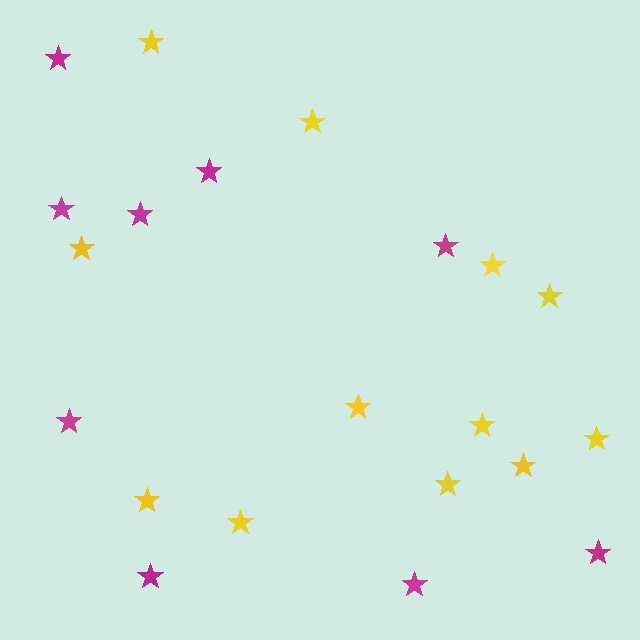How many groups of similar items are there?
There are 2 groups: one group of yellow stars (12) and one group of magenta stars (9).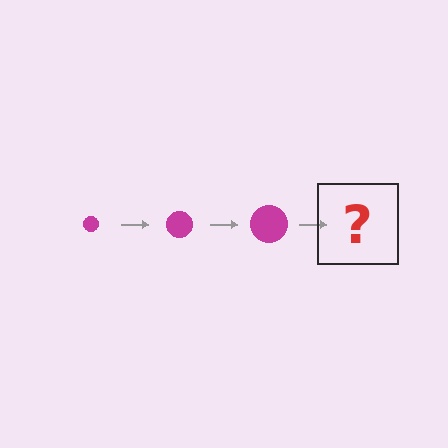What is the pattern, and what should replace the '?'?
The pattern is that the circle gets progressively larger each step. The '?' should be a magenta circle, larger than the previous one.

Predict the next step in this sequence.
The next step is a magenta circle, larger than the previous one.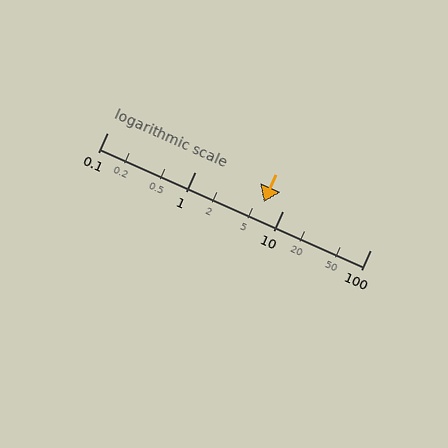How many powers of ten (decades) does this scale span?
The scale spans 3 decades, from 0.1 to 100.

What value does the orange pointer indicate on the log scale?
The pointer indicates approximately 6.1.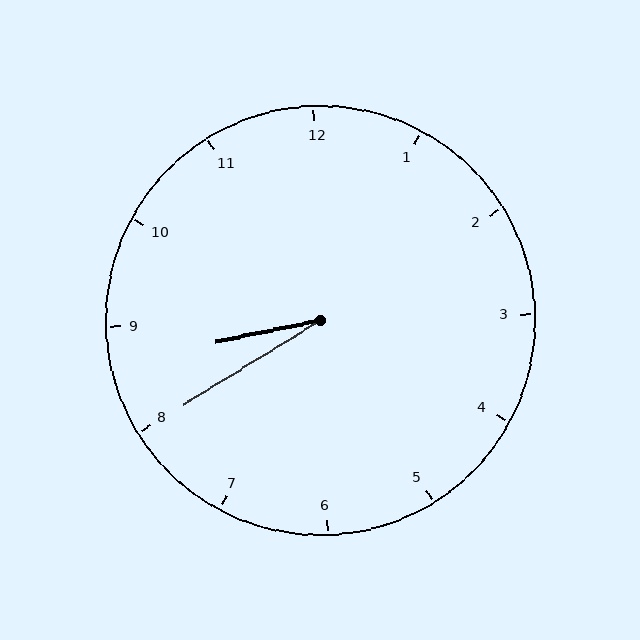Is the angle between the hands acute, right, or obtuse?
It is acute.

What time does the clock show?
8:40.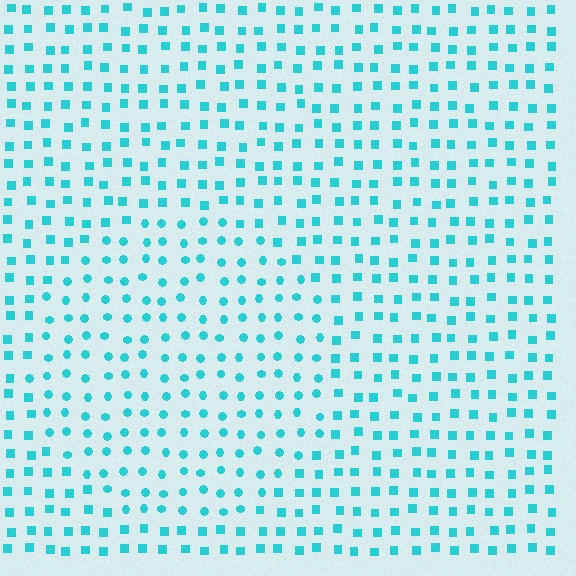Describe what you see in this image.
The image is filled with small cyan elements arranged in a uniform grid. A circle-shaped region contains circles, while the surrounding area contains squares. The boundary is defined purely by the change in element shape.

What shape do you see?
I see a circle.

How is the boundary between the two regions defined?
The boundary is defined by a change in element shape: circles inside vs. squares outside. All elements share the same color and spacing.